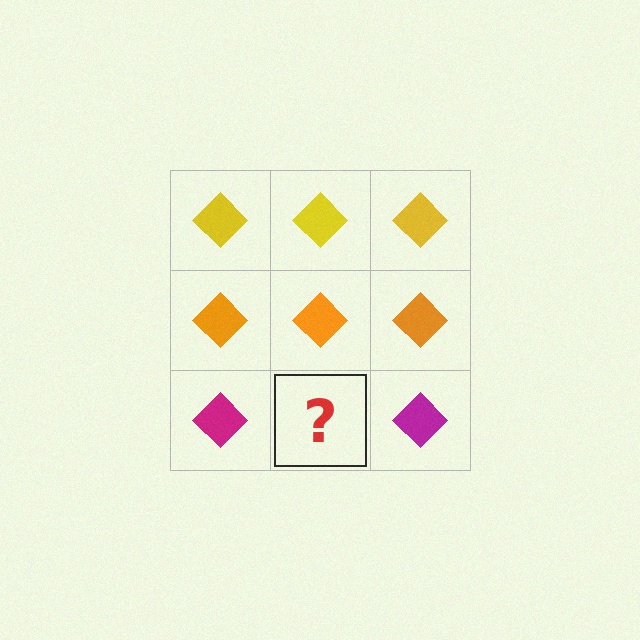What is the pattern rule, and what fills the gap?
The rule is that each row has a consistent color. The gap should be filled with a magenta diamond.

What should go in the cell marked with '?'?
The missing cell should contain a magenta diamond.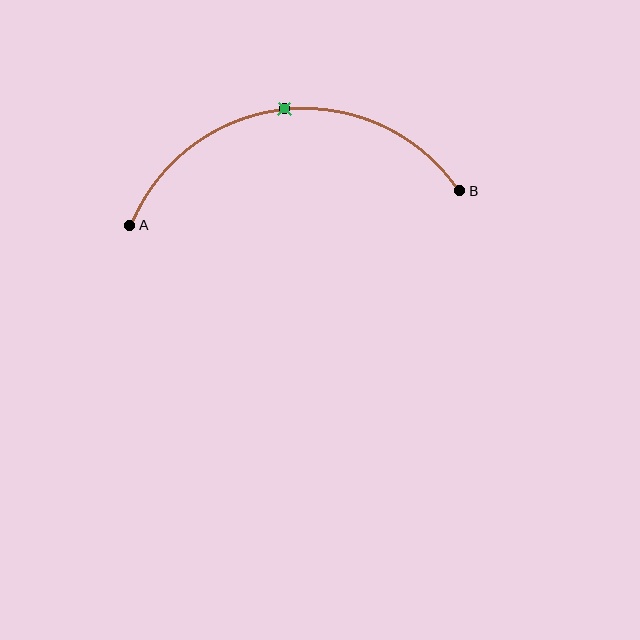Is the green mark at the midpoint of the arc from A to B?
Yes. The green mark lies on the arc at equal arc-length from both A and B — it is the arc midpoint.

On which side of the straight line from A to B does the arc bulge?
The arc bulges above the straight line connecting A and B.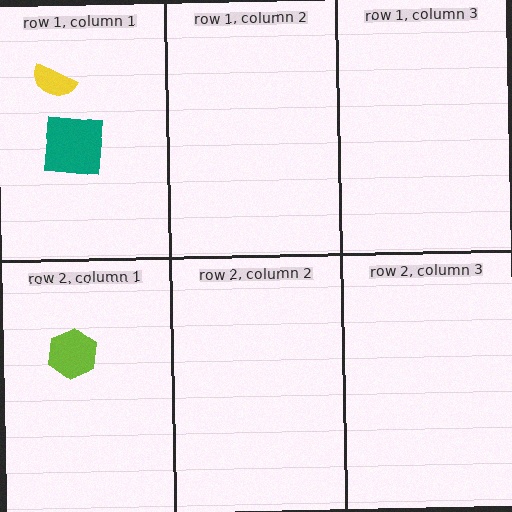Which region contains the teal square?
The row 1, column 1 region.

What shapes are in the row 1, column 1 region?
The teal square, the yellow semicircle.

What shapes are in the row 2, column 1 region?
The lime hexagon.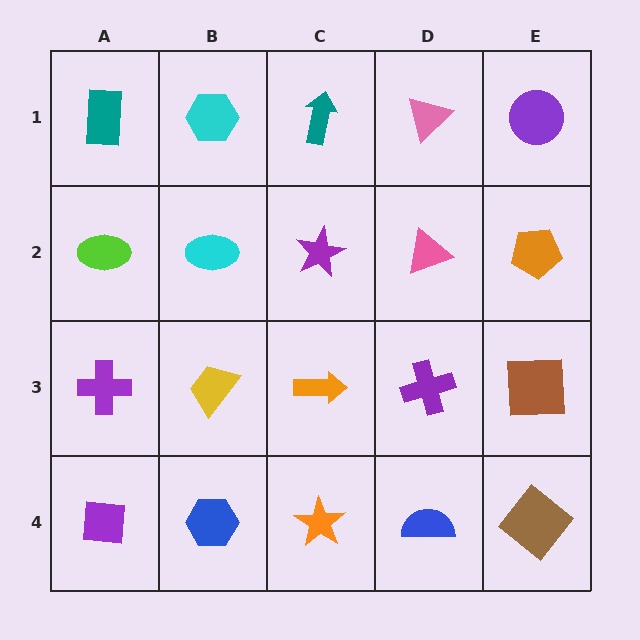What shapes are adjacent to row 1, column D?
A pink triangle (row 2, column D), a teal arrow (row 1, column C), a purple circle (row 1, column E).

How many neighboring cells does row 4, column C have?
3.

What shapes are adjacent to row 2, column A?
A teal rectangle (row 1, column A), a purple cross (row 3, column A), a cyan ellipse (row 2, column B).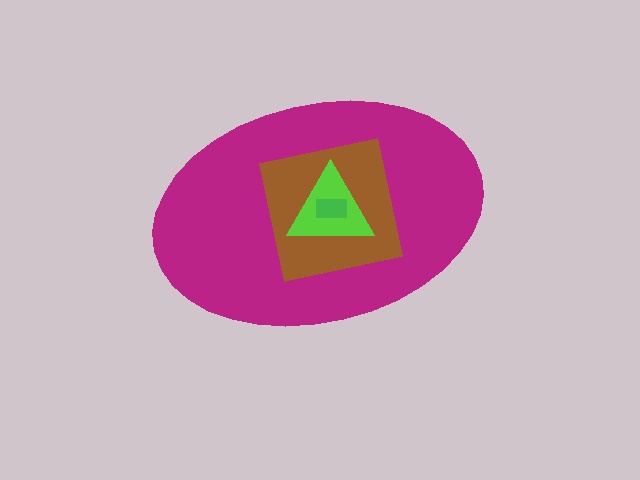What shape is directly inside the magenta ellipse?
The brown square.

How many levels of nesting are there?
4.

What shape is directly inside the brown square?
The lime triangle.